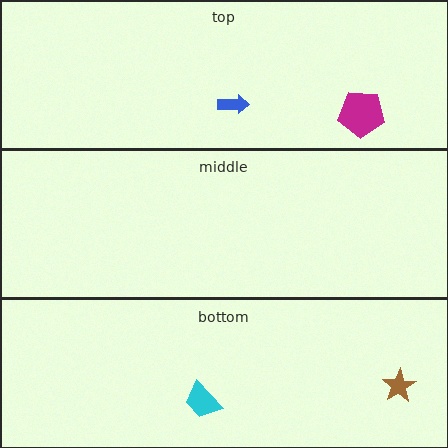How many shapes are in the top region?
2.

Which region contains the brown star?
The bottom region.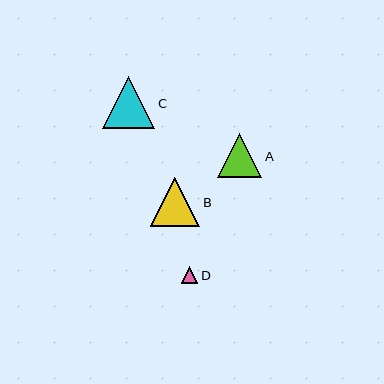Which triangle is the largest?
Triangle C is the largest with a size of approximately 52 pixels.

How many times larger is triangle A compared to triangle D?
Triangle A is approximately 2.7 times the size of triangle D.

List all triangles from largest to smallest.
From largest to smallest: C, B, A, D.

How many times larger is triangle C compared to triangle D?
Triangle C is approximately 3.2 times the size of triangle D.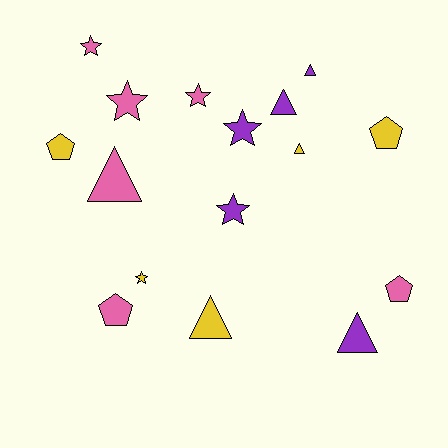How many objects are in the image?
There are 16 objects.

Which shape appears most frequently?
Triangle, with 6 objects.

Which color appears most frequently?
Pink, with 6 objects.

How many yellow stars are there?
There is 1 yellow star.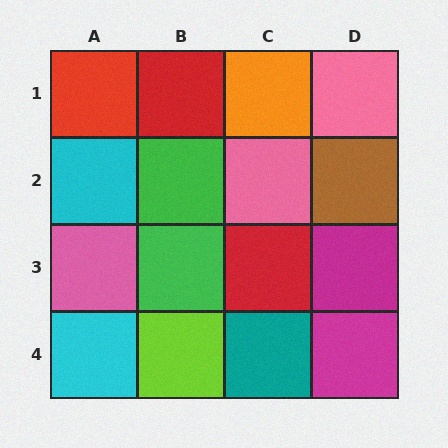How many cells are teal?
1 cell is teal.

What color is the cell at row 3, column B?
Green.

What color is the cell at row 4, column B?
Lime.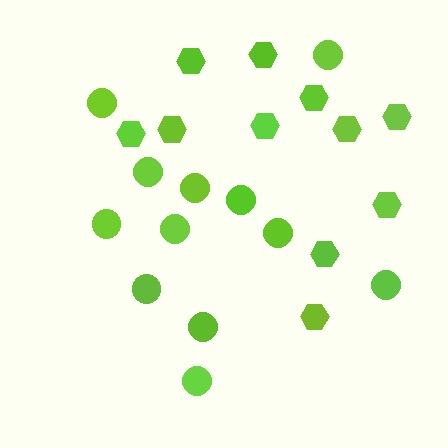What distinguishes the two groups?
There are 2 groups: one group of circles (12) and one group of hexagons (11).